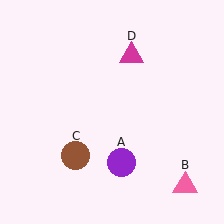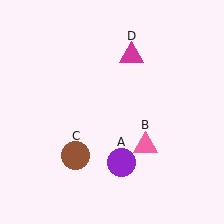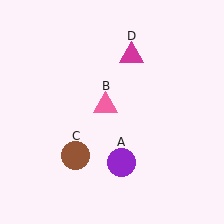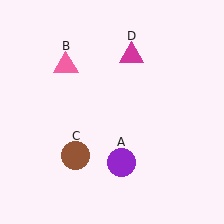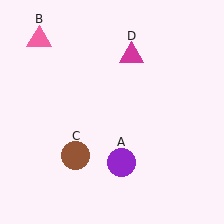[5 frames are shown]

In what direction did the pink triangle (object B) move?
The pink triangle (object B) moved up and to the left.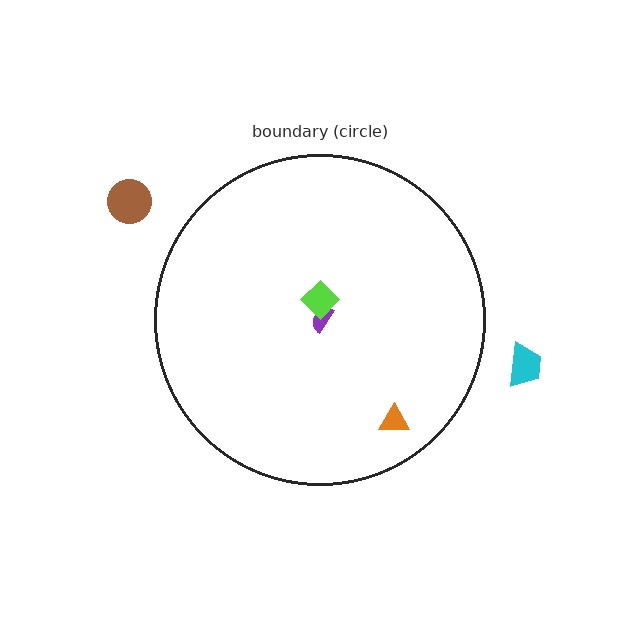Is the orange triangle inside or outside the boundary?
Inside.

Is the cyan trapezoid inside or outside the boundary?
Outside.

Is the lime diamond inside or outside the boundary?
Inside.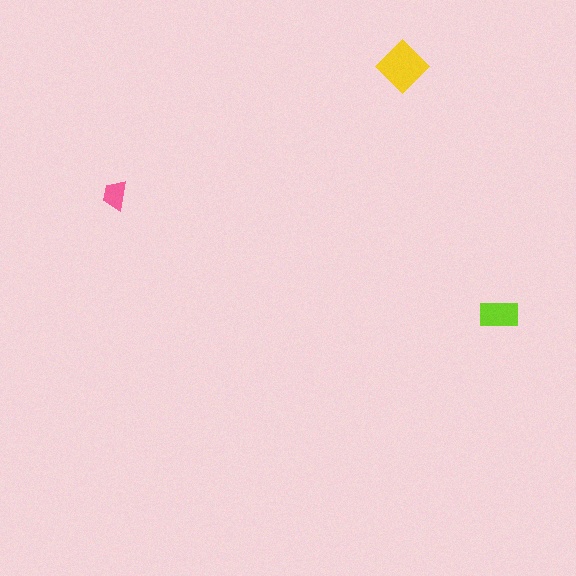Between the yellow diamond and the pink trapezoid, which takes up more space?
The yellow diamond.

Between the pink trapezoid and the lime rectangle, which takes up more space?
The lime rectangle.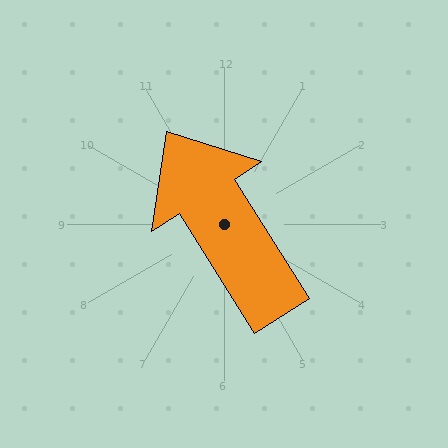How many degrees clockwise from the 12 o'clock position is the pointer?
Approximately 328 degrees.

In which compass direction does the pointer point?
Northwest.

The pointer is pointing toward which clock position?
Roughly 11 o'clock.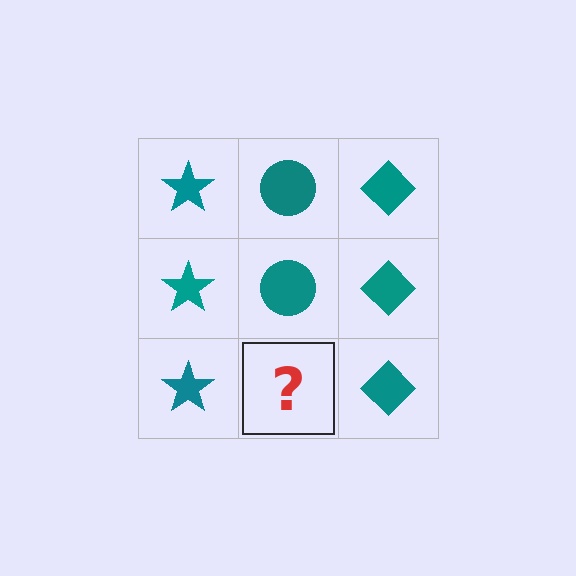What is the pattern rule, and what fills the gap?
The rule is that each column has a consistent shape. The gap should be filled with a teal circle.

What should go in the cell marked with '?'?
The missing cell should contain a teal circle.